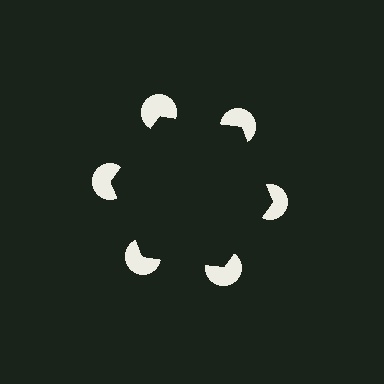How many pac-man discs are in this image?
There are 6 — one at each vertex of the illusory hexagon.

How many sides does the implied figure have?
6 sides.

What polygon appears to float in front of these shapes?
An illusory hexagon — its edges are inferred from the aligned wedge cuts in the pac-man discs, not physically drawn.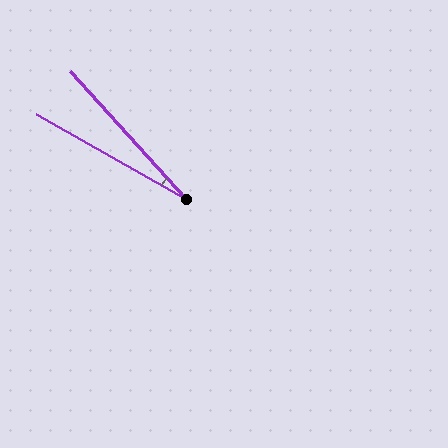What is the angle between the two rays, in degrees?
Approximately 18 degrees.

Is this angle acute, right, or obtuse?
It is acute.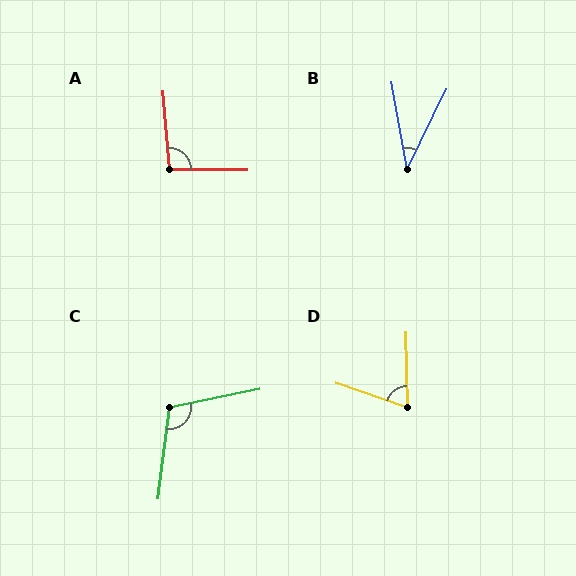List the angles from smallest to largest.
B (36°), D (70°), A (95°), C (109°).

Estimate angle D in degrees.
Approximately 70 degrees.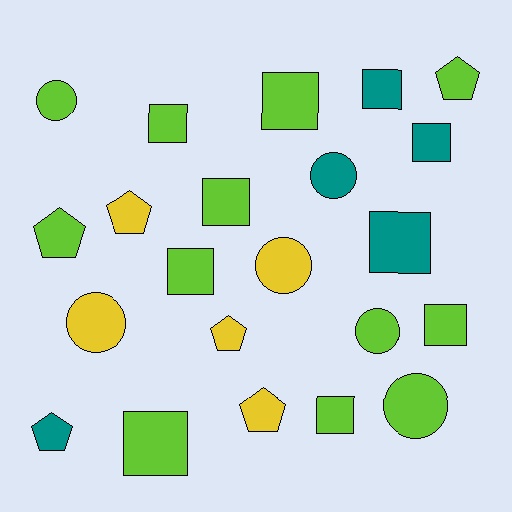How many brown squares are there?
There are no brown squares.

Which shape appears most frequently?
Square, with 10 objects.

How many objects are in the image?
There are 22 objects.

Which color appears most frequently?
Lime, with 12 objects.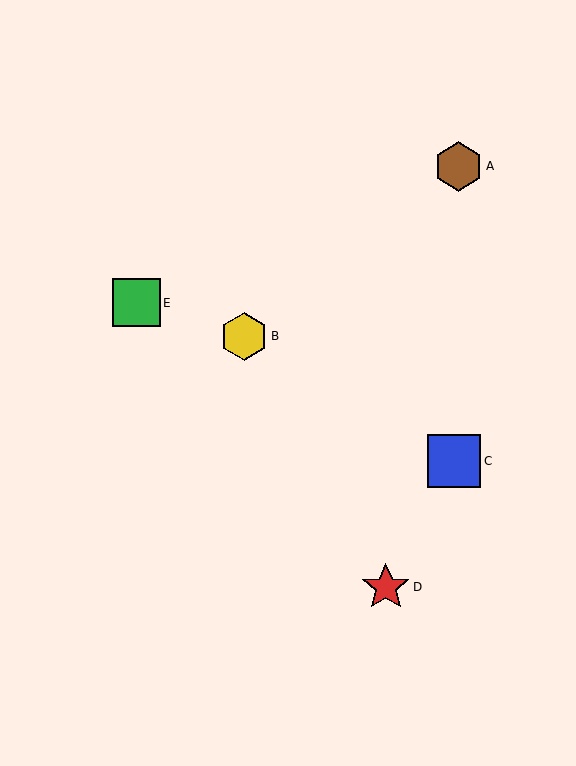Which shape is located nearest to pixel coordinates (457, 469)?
The blue square (labeled C) at (454, 461) is nearest to that location.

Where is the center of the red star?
The center of the red star is at (386, 587).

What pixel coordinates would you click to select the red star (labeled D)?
Click at (386, 587) to select the red star D.